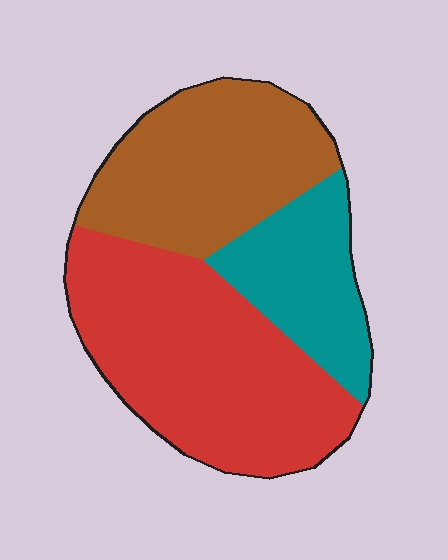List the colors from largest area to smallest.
From largest to smallest: red, brown, teal.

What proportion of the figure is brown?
Brown covers 33% of the figure.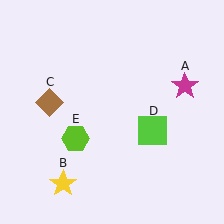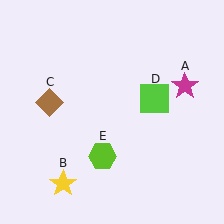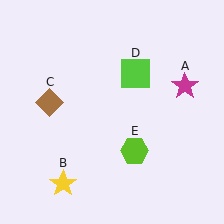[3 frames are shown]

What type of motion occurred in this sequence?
The lime square (object D), lime hexagon (object E) rotated counterclockwise around the center of the scene.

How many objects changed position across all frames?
2 objects changed position: lime square (object D), lime hexagon (object E).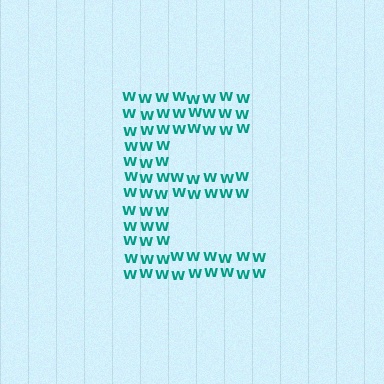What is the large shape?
The large shape is the letter E.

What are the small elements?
The small elements are letter W's.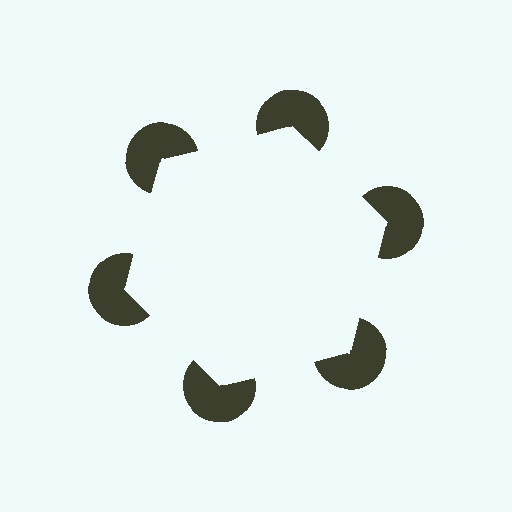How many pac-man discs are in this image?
There are 6 — one at each vertex of the illusory hexagon.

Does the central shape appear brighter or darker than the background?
It typically appears slightly brighter than the background, even though no actual brightness change is drawn.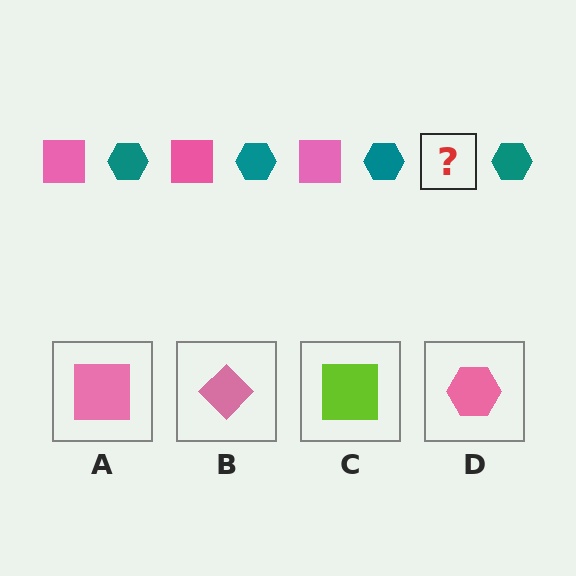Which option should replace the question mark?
Option A.